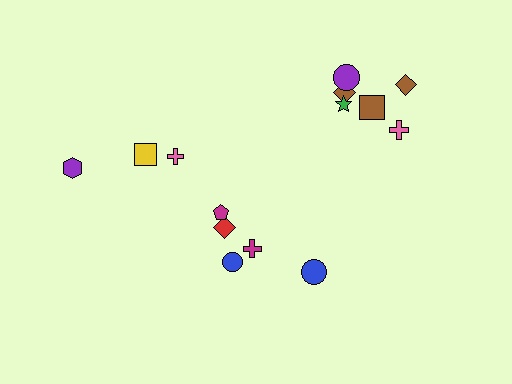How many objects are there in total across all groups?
There are 14 objects.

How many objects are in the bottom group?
There are 5 objects.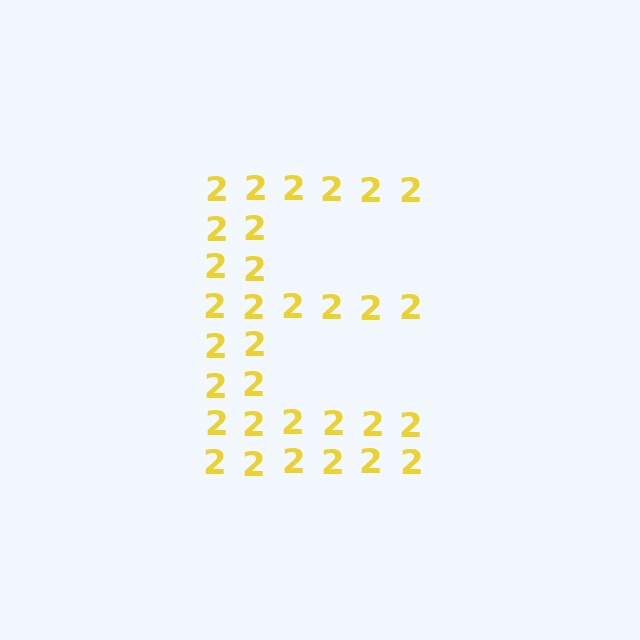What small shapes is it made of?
It is made of small digit 2's.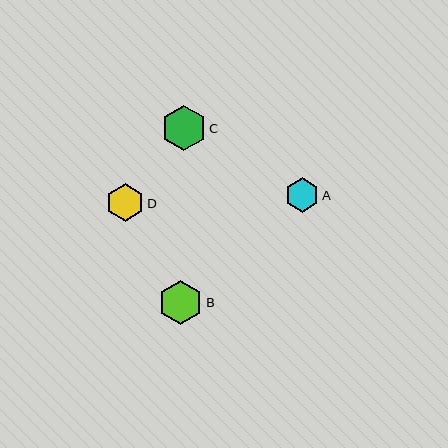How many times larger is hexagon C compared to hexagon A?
Hexagon C is approximately 1.3 times the size of hexagon A.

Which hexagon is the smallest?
Hexagon A is the smallest with a size of approximately 34 pixels.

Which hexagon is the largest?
Hexagon C is the largest with a size of approximately 45 pixels.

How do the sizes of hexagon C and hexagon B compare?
Hexagon C and hexagon B are approximately the same size.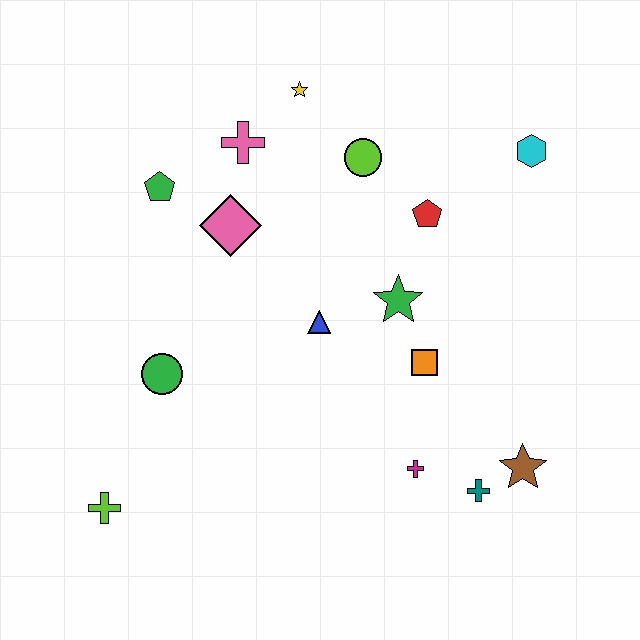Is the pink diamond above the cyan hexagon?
No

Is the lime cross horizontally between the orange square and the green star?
No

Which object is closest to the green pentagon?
The pink diamond is closest to the green pentagon.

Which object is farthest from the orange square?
The lime cross is farthest from the orange square.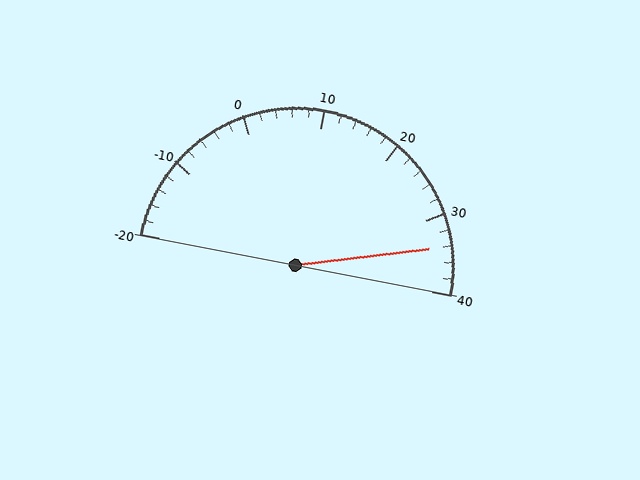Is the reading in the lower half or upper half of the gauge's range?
The reading is in the upper half of the range (-20 to 40).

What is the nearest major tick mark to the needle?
The nearest major tick mark is 30.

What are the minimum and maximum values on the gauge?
The gauge ranges from -20 to 40.